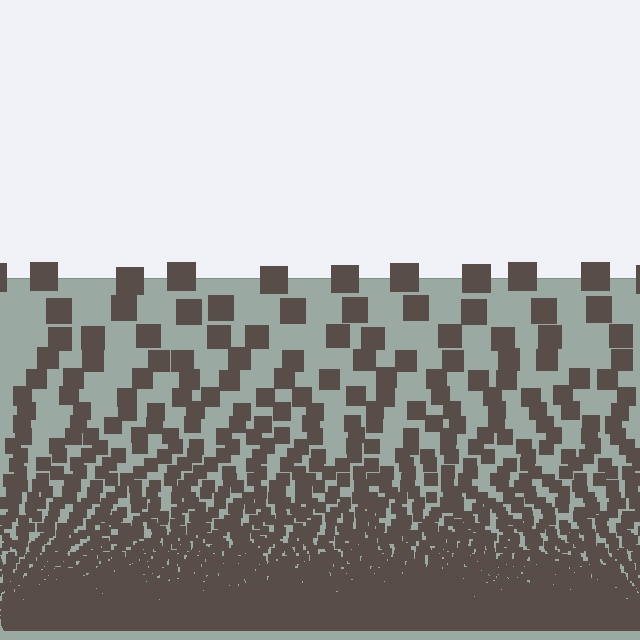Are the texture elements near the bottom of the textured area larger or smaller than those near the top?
Smaller. The gradient is inverted — elements near the bottom are smaller and denser.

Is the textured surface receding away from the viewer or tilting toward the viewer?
The surface appears to tilt toward the viewer. Texture elements get larger and sparser toward the top.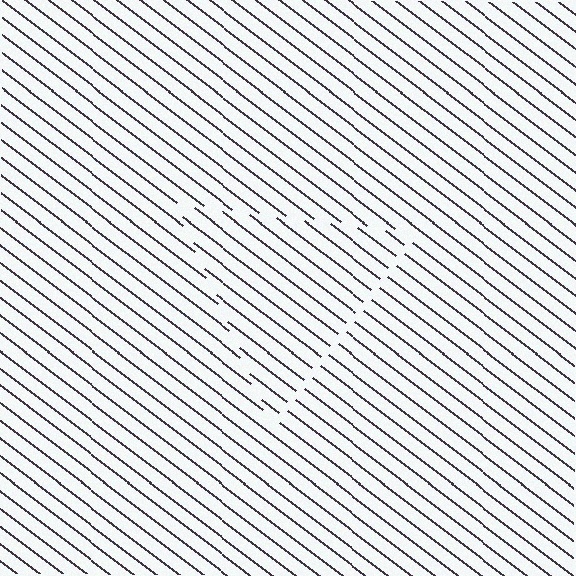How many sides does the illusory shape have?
3 sides — the line-ends trace a triangle.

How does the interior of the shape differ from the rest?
The interior of the shape contains the same grating, shifted by half a period — the contour is defined by the phase discontinuity where line-ends from the inner and outer gratings abut.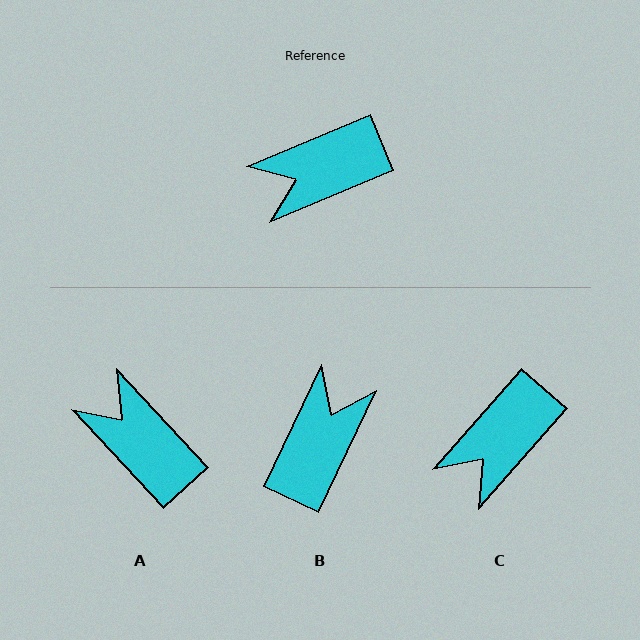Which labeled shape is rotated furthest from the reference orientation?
B, about 138 degrees away.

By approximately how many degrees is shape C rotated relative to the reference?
Approximately 26 degrees counter-clockwise.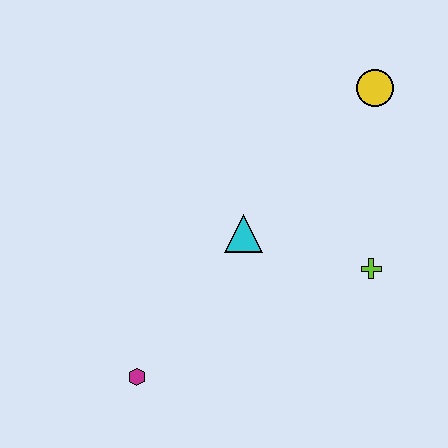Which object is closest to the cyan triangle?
The lime cross is closest to the cyan triangle.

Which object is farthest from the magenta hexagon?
The yellow circle is farthest from the magenta hexagon.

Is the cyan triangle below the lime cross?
No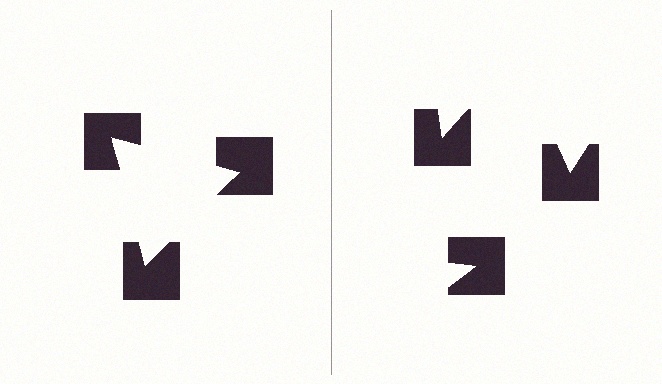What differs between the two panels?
The notched squares are positioned identically on both sides; only the wedge orientations differ. On the left they align to a triangle; on the right they are misaligned.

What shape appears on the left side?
An illusory triangle.